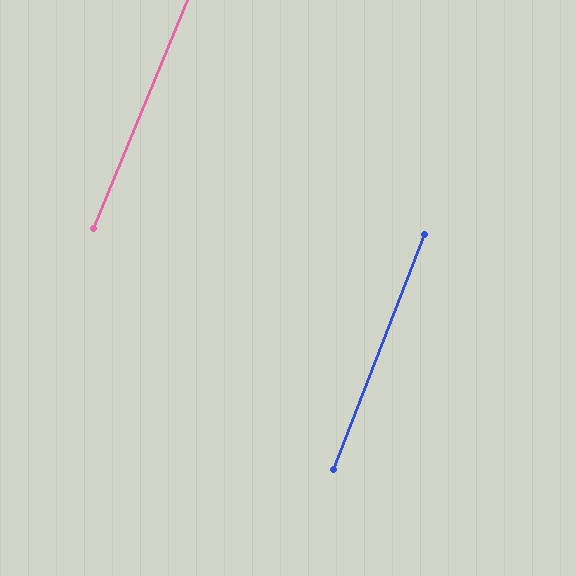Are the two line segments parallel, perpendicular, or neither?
Parallel — their directions differ by only 1.2°.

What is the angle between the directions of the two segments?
Approximately 1 degree.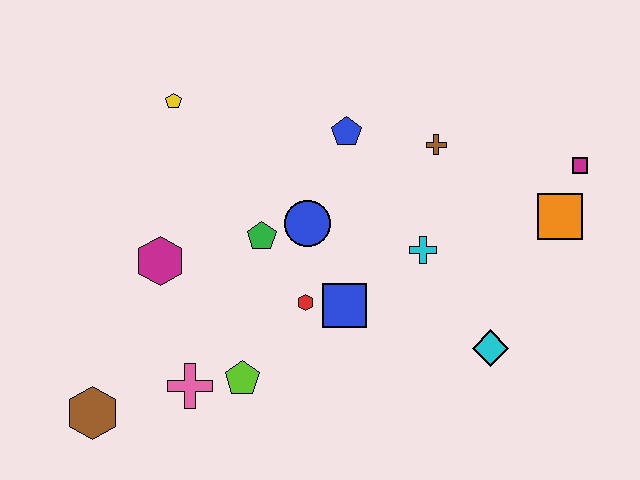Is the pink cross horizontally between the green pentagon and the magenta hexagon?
Yes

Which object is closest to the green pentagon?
The blue circle is closest to the green pentagon.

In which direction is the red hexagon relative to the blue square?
The red hexagon is to the left of the blue square.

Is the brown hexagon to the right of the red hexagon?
No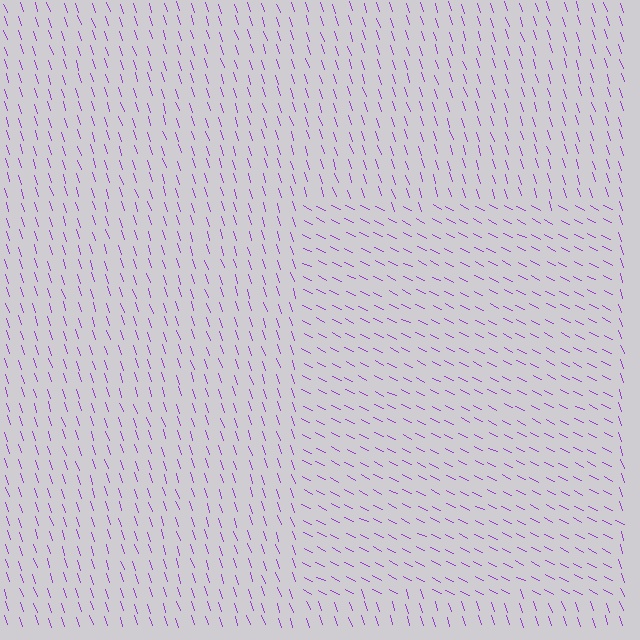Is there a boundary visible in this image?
Yes, there is a texture boundary formed by a change in line orientation.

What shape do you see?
I see a rectangle.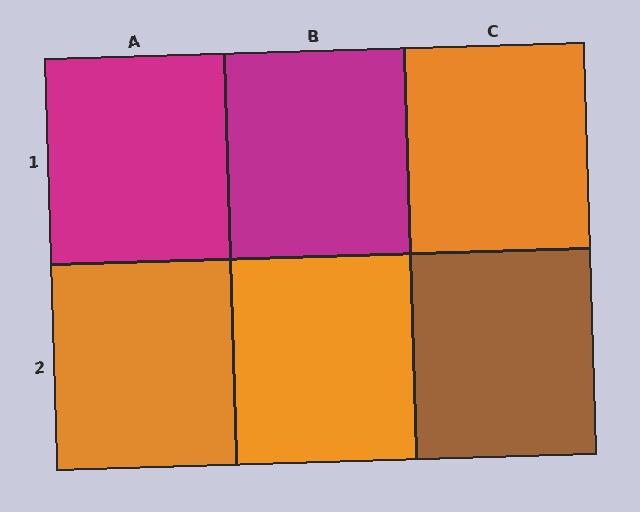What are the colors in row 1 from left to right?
Magenta, magenta, orange.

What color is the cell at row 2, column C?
Brown.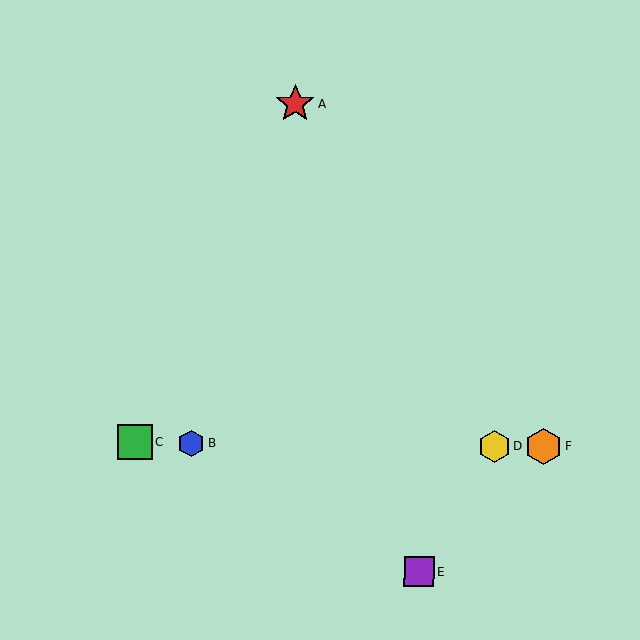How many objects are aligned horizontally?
4 objects (B, C, D, F) are aligned horizontally.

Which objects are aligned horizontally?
Objects B, C, D, F are aligned horizontally.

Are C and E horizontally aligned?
No, C is at y≈443 and E is at y≈572.